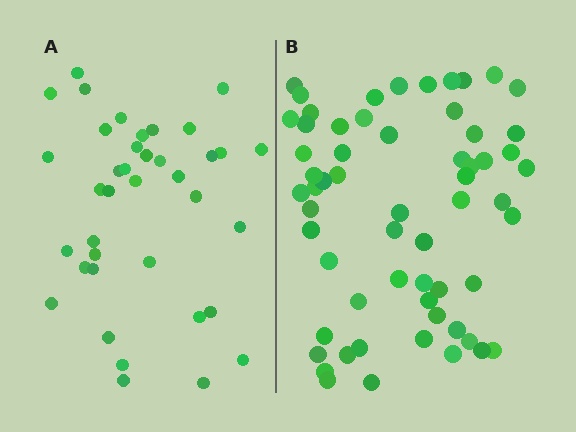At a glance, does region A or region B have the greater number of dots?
Region B (the right region) has more dots.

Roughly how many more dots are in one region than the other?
Region B has approximately 20 more dots than region A.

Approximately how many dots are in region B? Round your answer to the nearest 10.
About 60 dots.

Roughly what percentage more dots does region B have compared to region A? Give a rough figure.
About 60% more.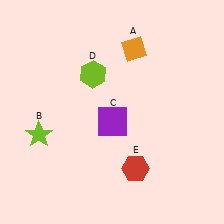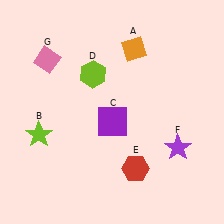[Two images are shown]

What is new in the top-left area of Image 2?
A pink diamond (G) was added in the top-left area of Image 2.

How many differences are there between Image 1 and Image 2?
There are 2 differences between the two images.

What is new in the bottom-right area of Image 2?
A purple star (F) was added in the bottom-right area of Image 2.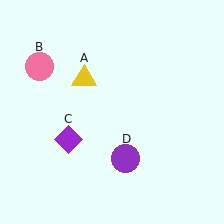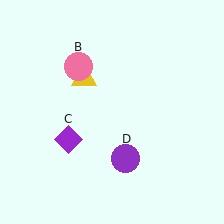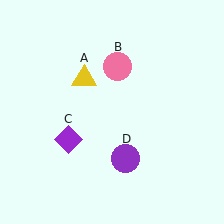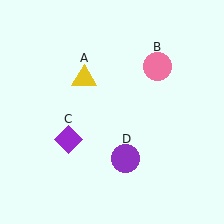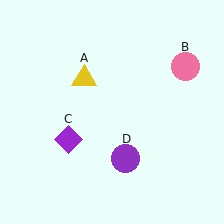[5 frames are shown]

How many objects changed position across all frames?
1 object changed position: pink circle (object B).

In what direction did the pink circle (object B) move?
The pink circle (object B) moved right.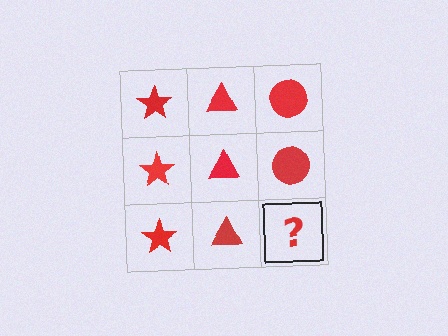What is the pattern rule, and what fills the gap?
The rule is that each column has a consistent shape. The gap should be filled with a red circle.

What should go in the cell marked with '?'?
The missing cell should contain a red circle.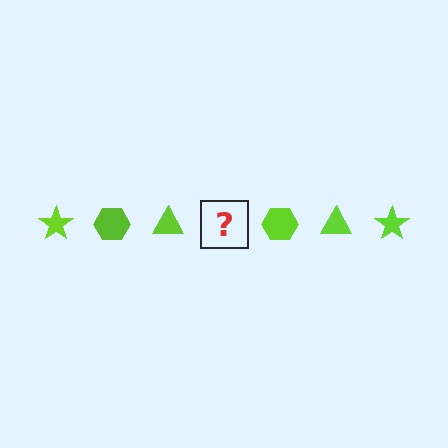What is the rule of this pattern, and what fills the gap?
The rule is that the pattern cycles through star, hexagon, triangle shapes in lime. The gap should be filled with a lime star.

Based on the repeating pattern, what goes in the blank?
The blank should be a lime star.